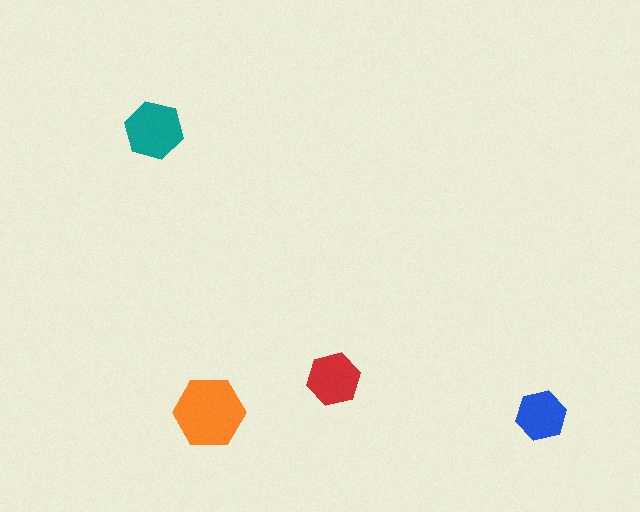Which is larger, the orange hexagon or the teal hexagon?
The orange one.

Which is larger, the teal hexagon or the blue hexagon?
The teal one.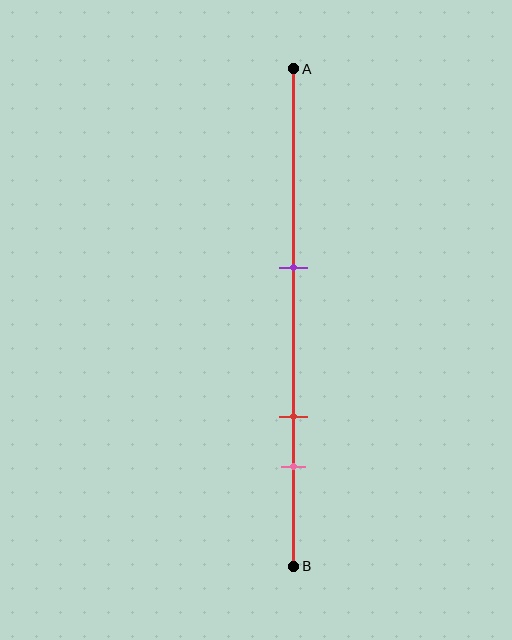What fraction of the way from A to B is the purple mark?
The purple mark is approximately 40% (0.4) of the way from A to B.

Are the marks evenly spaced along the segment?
No, the marks are not evenly spaced.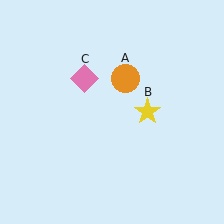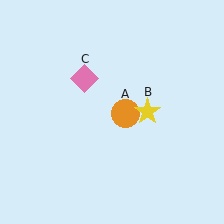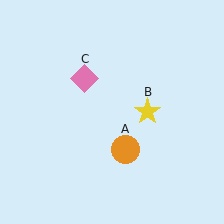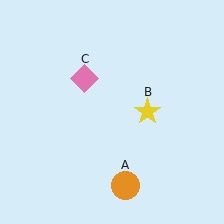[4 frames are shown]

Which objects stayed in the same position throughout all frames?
Yellow star (object B) and pink diamond (object C) remained stationary.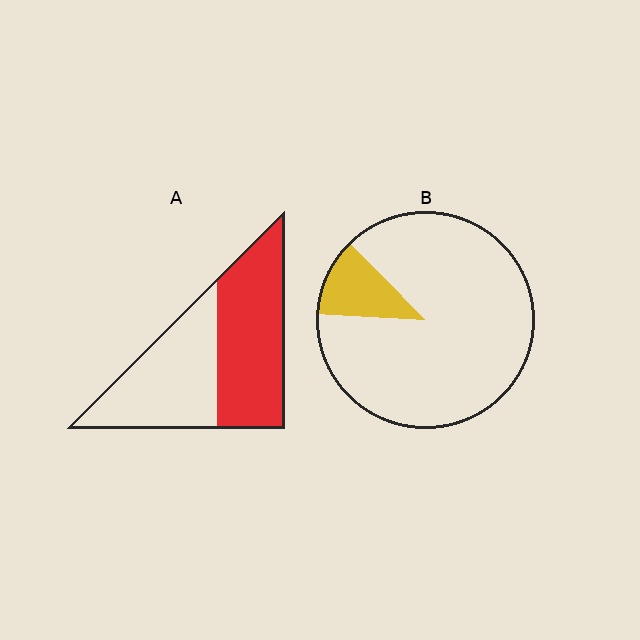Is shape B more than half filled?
No.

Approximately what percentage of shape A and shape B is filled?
A is approximately 55% and B is approximately 10%.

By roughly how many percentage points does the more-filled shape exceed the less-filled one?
By roughly 40 percentage points (A over B).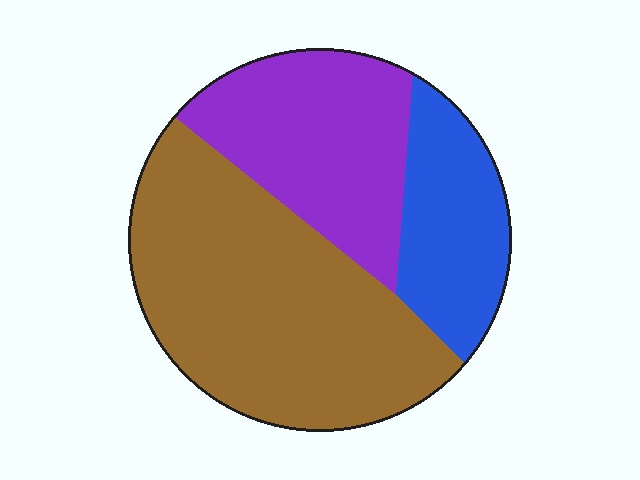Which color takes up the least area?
Blue, at roughly 20%.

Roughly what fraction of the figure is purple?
Purple takes up between a sixth and a third of the figure.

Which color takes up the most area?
Brown, at roughly 50%.